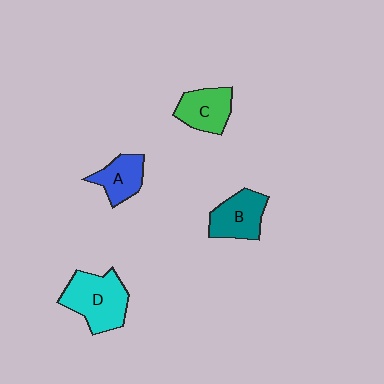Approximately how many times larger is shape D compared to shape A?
Approximately 1.7 times.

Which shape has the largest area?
Shape D (cyan).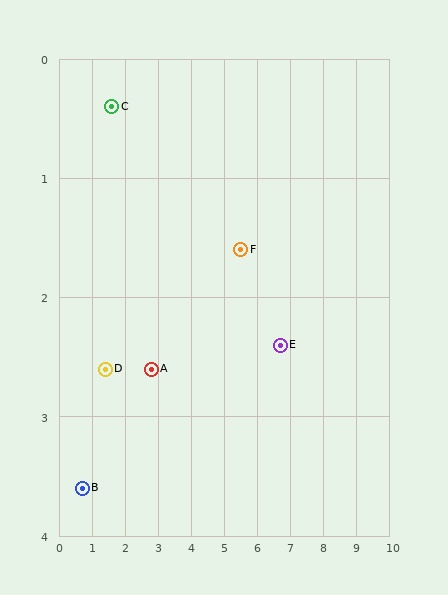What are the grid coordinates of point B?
Point B is at approximately (0.7, 3.6).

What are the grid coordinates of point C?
Point C is at approximately (1.6, 0.4).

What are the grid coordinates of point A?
Point A is at approximately (2.8, 2.6).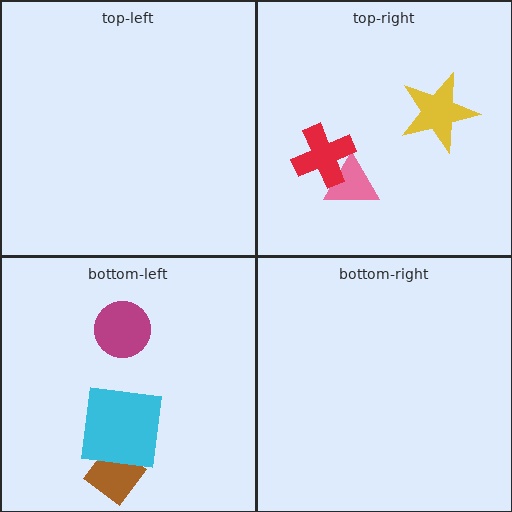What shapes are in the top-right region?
The pink triangle, the red cross, the yellow star.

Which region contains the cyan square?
The bottom-left region.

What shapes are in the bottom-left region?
The brown diamond, the magenta circle, the cyan square.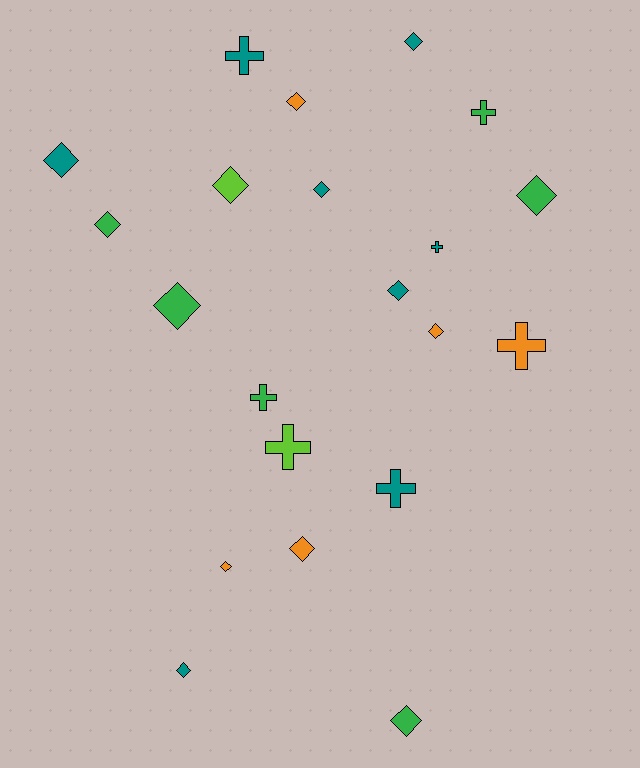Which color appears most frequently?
Teal, with 8 objects.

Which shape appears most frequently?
Diamond, with 14 objects.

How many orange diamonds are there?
There are 4 orange diamonds.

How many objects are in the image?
There are 21 objects.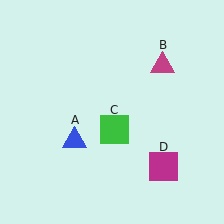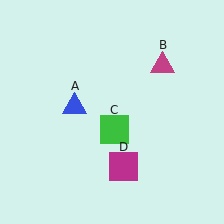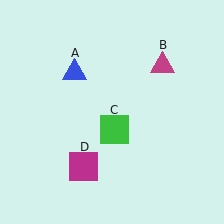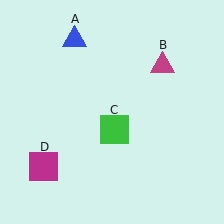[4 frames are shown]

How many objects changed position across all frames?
2 objects changed position: blue triangle (object A), magenta square (object D).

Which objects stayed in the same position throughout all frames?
Magenta triangle (object B) and green square (object C) remained stationary.